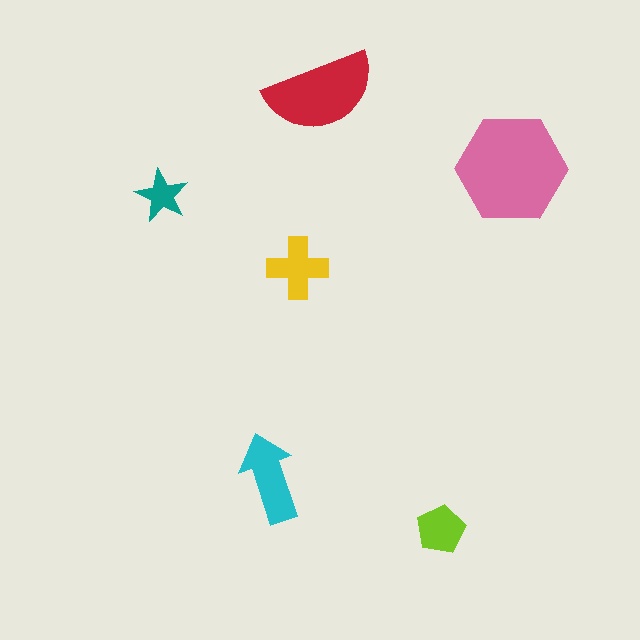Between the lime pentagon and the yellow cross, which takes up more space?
The yellow cross.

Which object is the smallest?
The teal star.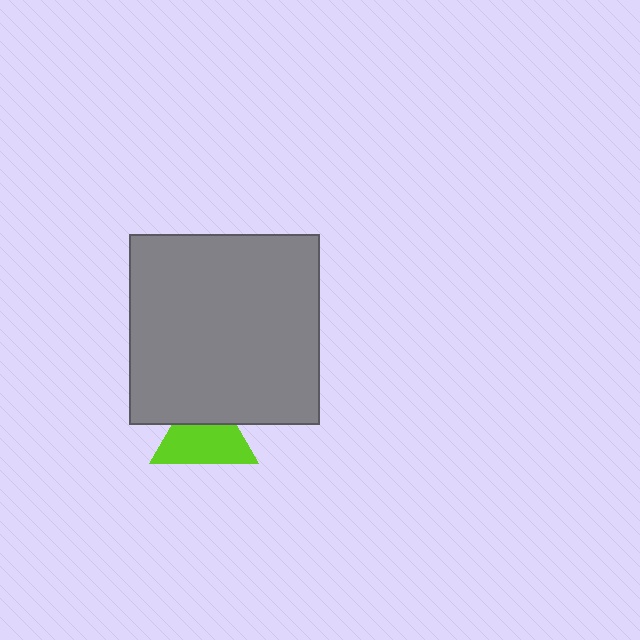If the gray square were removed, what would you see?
You would see the complete lime triangle.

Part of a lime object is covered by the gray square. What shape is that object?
It is a triangle.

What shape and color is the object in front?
The object in front is a gray square.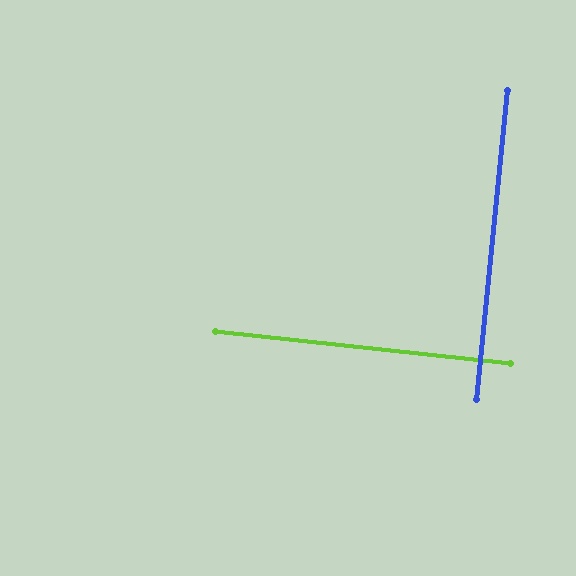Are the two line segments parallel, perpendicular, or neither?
Perpendicular — they meet at approximately 90°.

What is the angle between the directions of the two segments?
Approximately 90 degrees.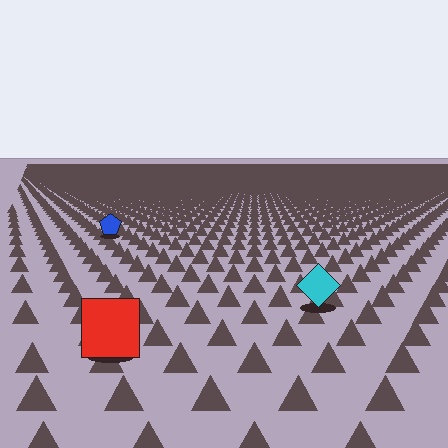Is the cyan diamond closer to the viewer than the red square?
No. The red square is closer — you can tell from the texture gradient: the ground texture is coarser near it.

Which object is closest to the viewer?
The red square is closest. The texture marks near it are larger and more spread out.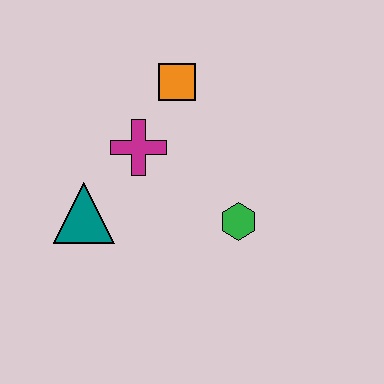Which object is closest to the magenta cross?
The orange square is closest to the magenta cross.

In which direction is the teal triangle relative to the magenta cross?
The teal triangle is below the magenta cross.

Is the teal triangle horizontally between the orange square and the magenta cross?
No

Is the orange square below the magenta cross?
No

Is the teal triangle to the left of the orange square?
Yes